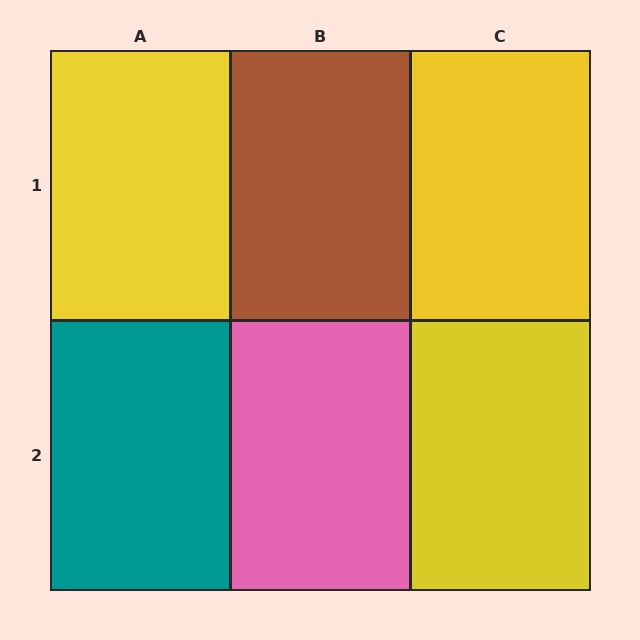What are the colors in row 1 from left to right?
Yellow, brown, yellow.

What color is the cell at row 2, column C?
Yellow.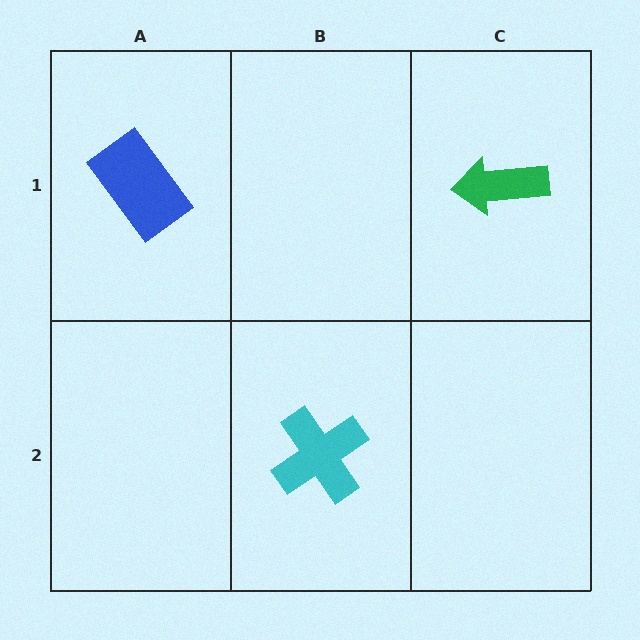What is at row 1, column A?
A blue rectangle.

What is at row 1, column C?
A green arrow.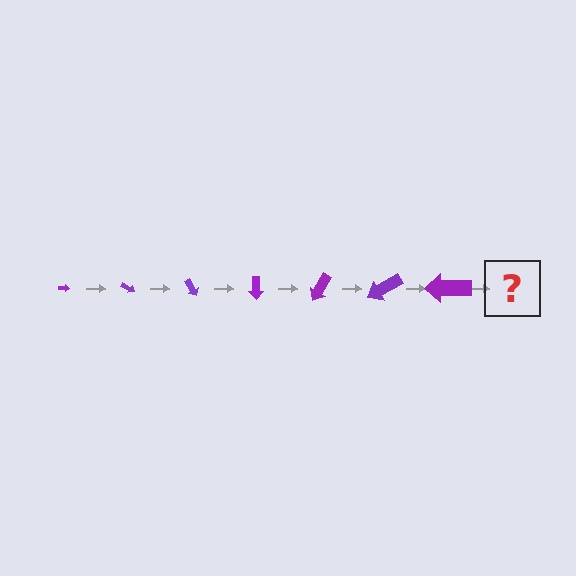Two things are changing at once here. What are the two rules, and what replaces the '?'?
The two rules are that the arrow grows larger each step and it rotates 30 degrees each step. The '?' should be an arrow, larger than the previous one and rotated 210 degrees from the start.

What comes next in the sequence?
The next element should be an arrow, larger than the previous one and rotated 210 degrees from the start.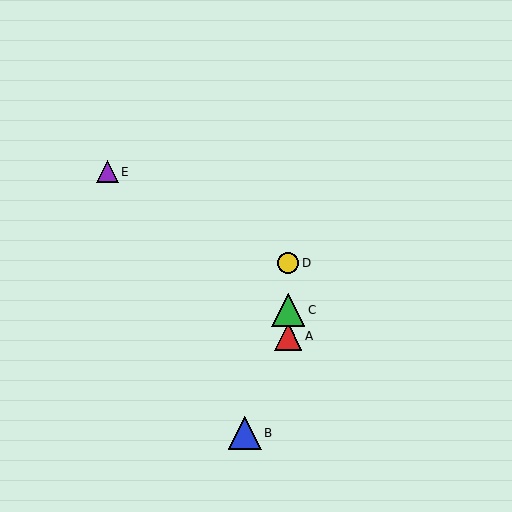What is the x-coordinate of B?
Object B is at x≈245.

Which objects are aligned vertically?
Objects A, C, D are aligned vertically.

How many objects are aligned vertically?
3 objects (A, C, D) are aligned vertically.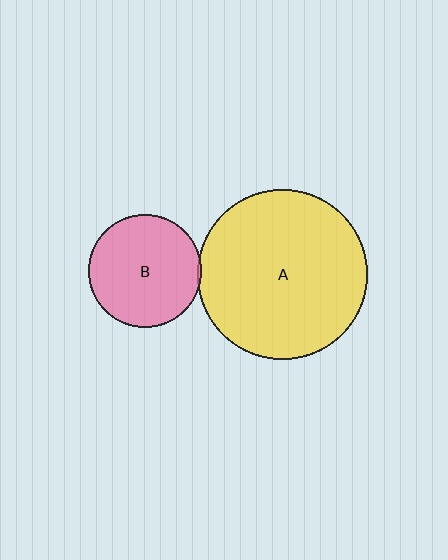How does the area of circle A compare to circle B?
Approximately 2.3 times.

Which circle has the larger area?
Circle A (yellow).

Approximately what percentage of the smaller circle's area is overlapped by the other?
Approximately 5%.